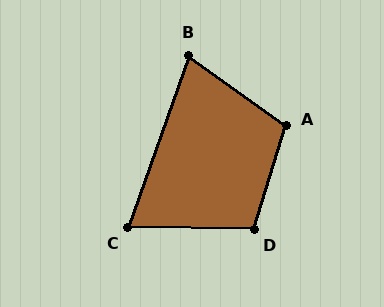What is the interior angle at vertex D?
Approximately 106 degrees (obtuse).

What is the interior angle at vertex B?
Approximately 74 degrees (acute).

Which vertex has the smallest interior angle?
C, at approximately 71 degrees.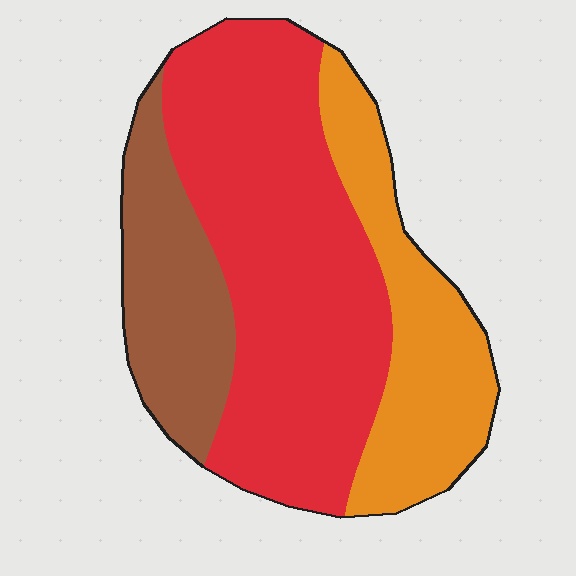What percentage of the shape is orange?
Orange covers 26% of the shape.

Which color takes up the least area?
Brown, at roughly 20%.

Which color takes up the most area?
Red, at roughly 55%.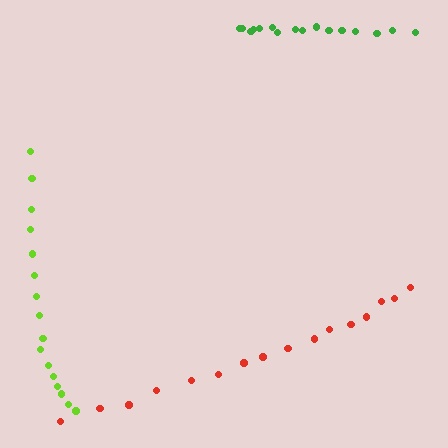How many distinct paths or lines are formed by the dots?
There are 3 distinct paths.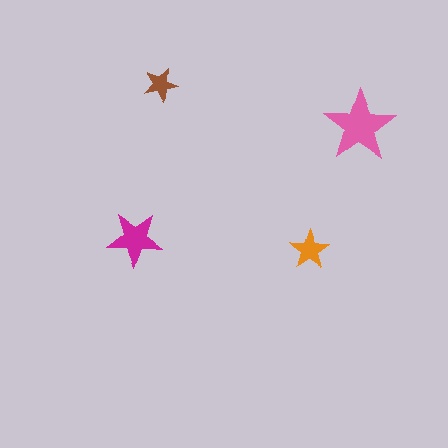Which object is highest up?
The brown star is topmost.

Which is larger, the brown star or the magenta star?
The magenta one.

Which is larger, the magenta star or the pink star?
The pink one.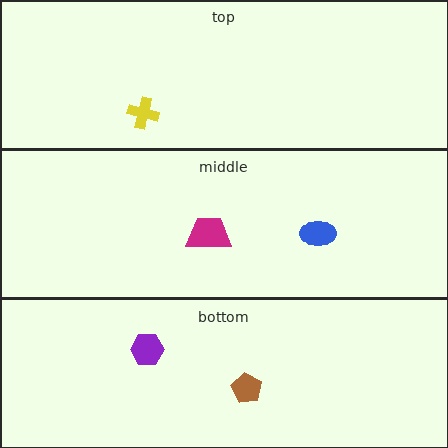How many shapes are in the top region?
1.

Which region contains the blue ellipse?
The middle region.